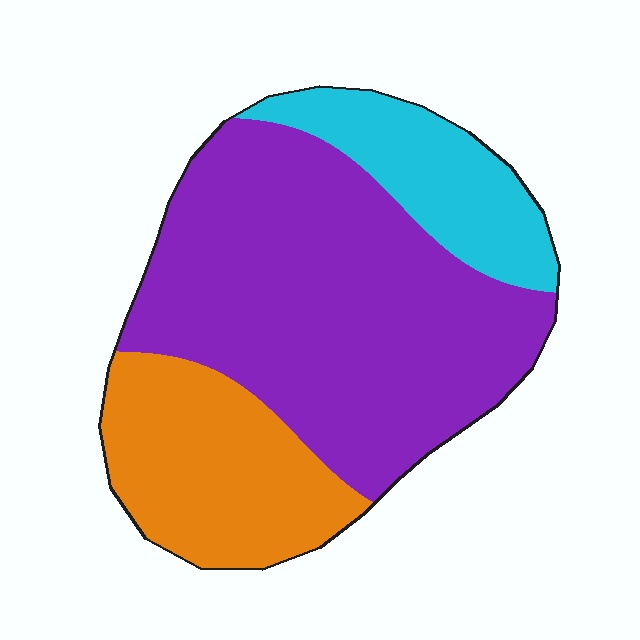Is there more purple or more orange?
Purple.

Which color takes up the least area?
Cyan, at roughly 15%.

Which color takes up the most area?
Purple, at roughly 60%.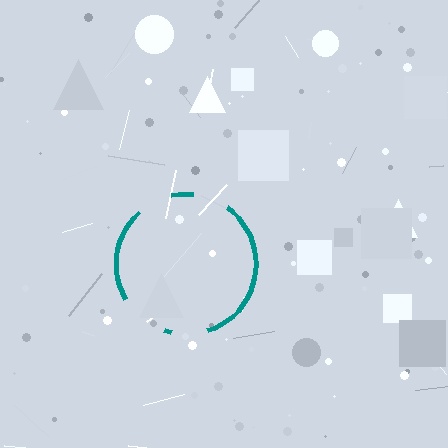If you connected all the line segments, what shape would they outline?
They would outline a circle.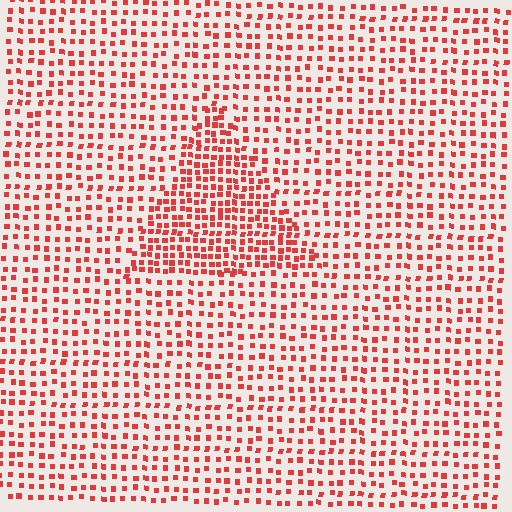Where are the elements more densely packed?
The elements are more densely packed inside the triangle boundary.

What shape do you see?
I see a triangle.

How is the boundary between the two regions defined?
The boundary is defined by a change in element density (approximately 1.8x ratio). All elements are the same color, size, and shape.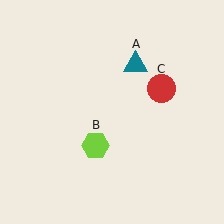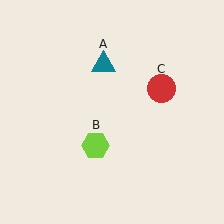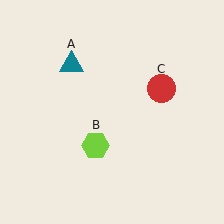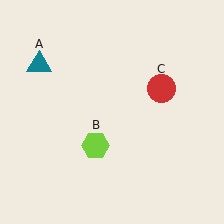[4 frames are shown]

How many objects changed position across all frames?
1 object changed position: teal triangle (object A).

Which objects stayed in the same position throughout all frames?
Lime hexagon (object B) and red circle (object C) remained stationary.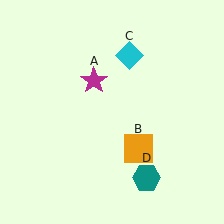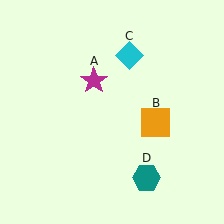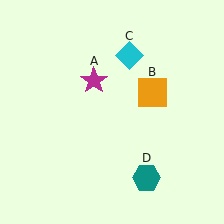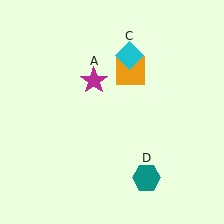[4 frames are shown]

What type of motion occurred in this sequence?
The orange square (object B) rotated counterclockwise around the center of the scene.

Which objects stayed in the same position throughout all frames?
Magenta star (object A) and cyan diamond (object C) and teal hexagon (object D) remained stationary.